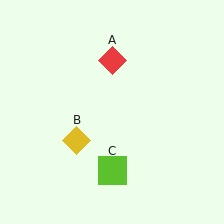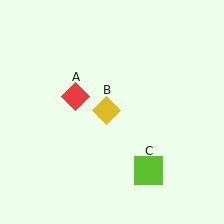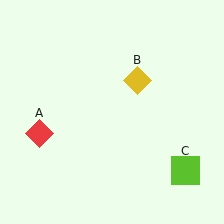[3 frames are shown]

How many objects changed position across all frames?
3 objects changed position: red diamond (object A), yellow diamond (object B), lime square (object C).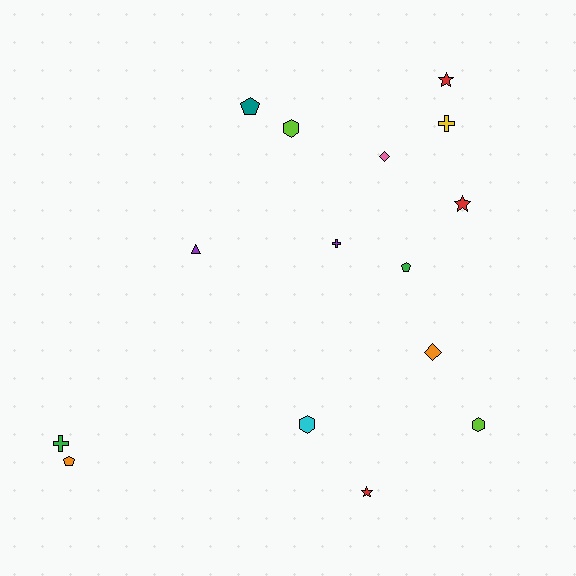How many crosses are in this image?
There are 3 crosses.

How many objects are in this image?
There are 15 objects.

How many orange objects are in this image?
There are 2 orange objects.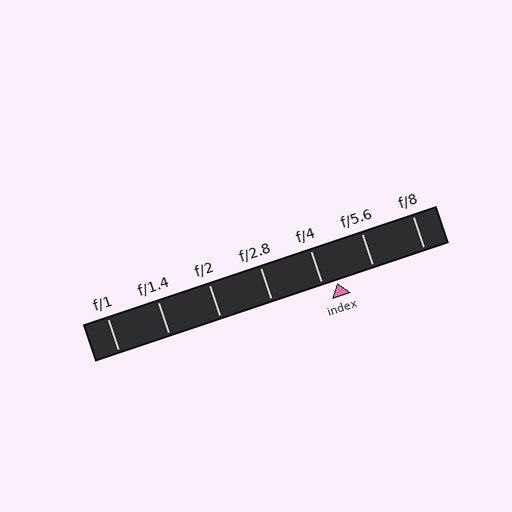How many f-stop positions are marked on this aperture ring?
There are 7 f-stop positions marked.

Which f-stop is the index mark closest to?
The index mark is closest to f/4.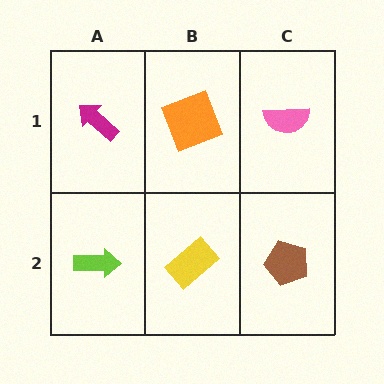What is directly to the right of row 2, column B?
A brown pentagon.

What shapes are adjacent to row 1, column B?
A yellow rectangle (row 2, column B), a magenta arrow (row 1, column A), a pink semicircle (row 1, column C).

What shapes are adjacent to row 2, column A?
A magenta arrow (row 1, column A), a yellow rectangle (row 2, column B).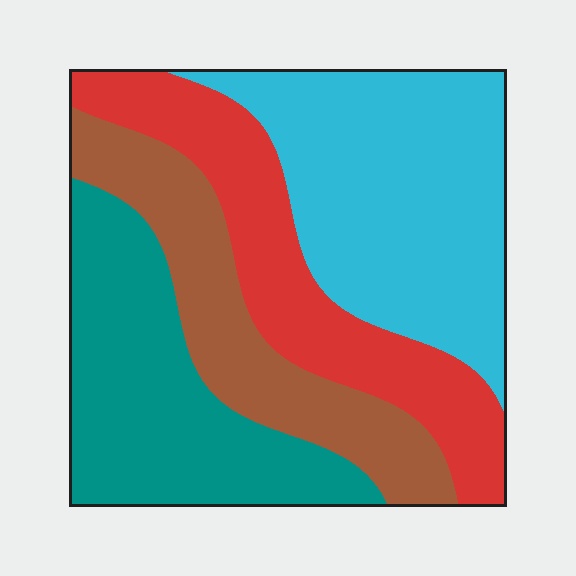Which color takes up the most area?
Cyan, at roughly 30%.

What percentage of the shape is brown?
Brown covers around 20% of the shape.